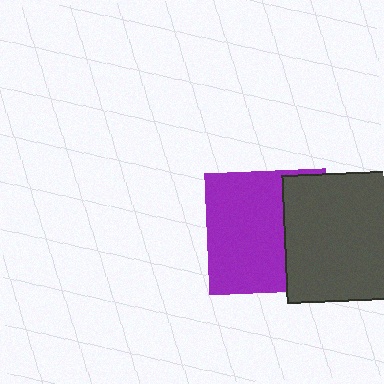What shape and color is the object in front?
The object in front is a dark gray rectangle.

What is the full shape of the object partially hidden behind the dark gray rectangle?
The partially hidden object is a purple square.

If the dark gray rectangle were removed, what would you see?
You would see the complete purple square.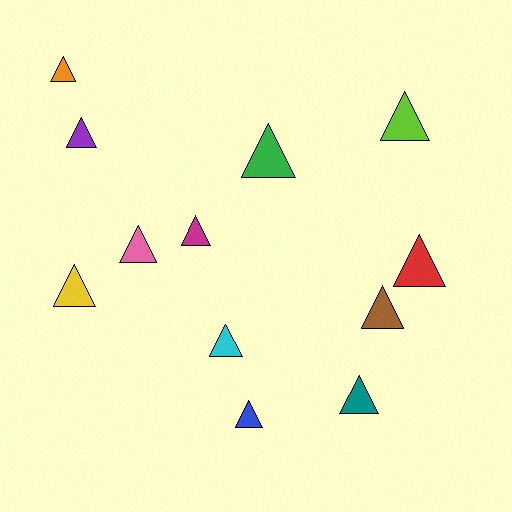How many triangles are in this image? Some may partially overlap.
There are 12 triangles.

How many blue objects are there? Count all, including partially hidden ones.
There is 1 blue object.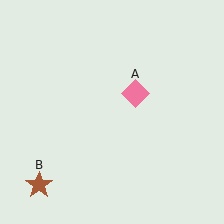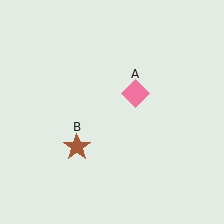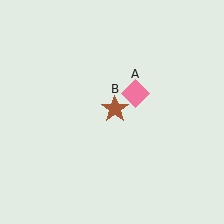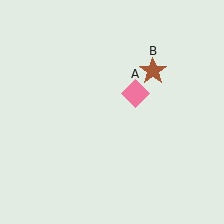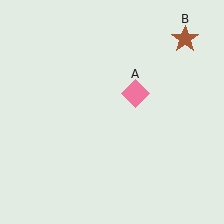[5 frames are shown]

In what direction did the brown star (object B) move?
The brown star (object B) moved up and to the right.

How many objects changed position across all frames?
1 object changed position: brown star (object B).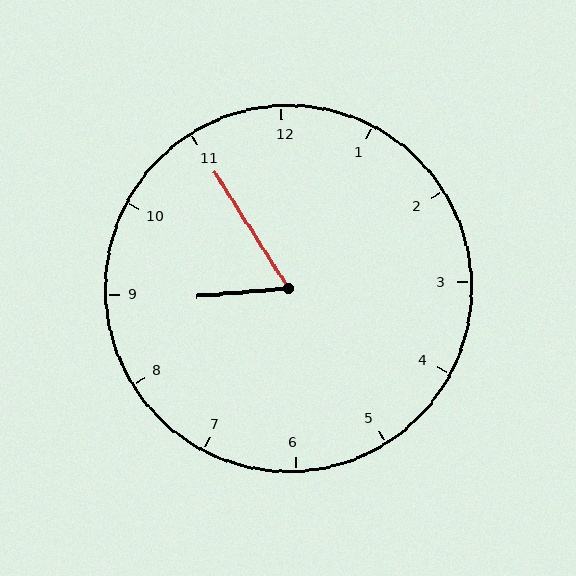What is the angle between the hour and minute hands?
Approximately 62 degrees.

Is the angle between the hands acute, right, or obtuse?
It is acute.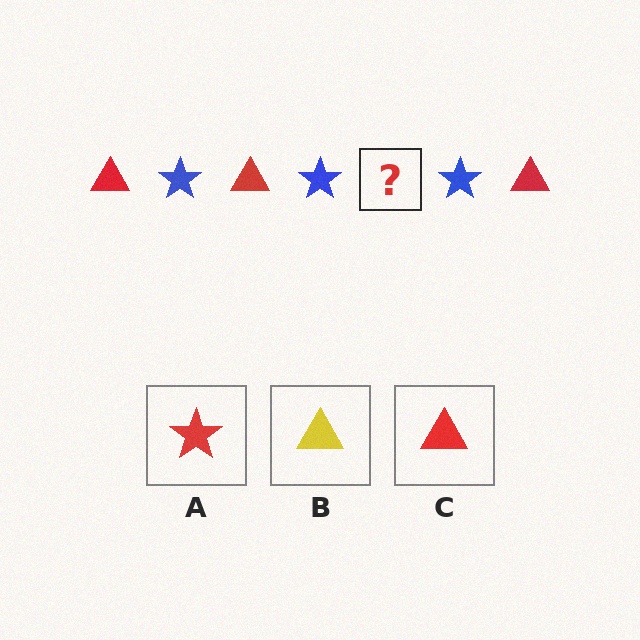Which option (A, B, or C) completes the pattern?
C.